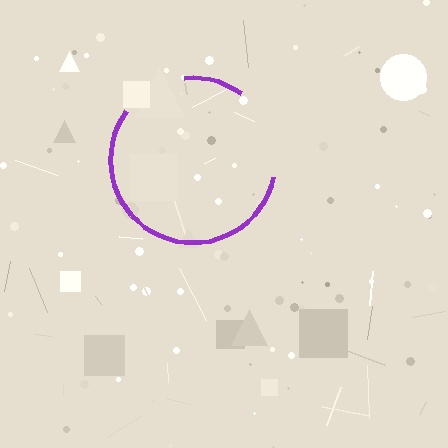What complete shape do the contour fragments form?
The contour fragments form a circle.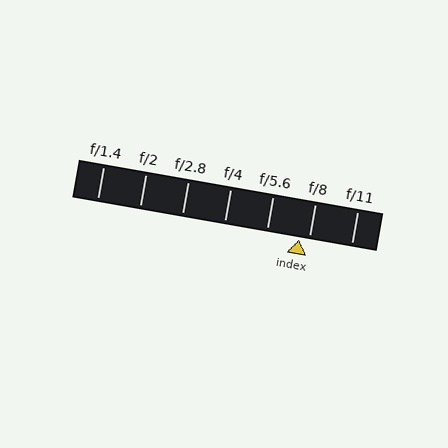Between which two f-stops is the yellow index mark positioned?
The index mark is between f/5.6 and f/8.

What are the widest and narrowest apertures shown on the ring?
The widest aperture shown is f/1.4 and the narrowest is f/11.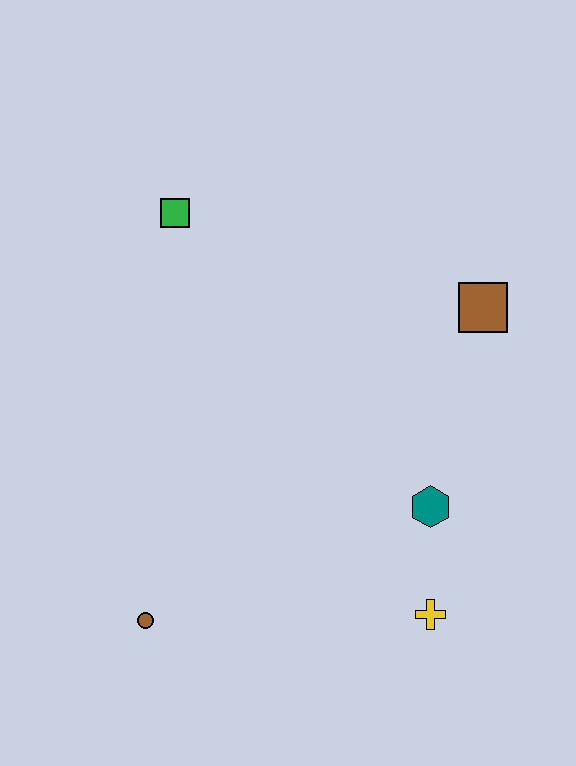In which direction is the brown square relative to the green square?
The brown square is to the right of the green square.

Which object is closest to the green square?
The brown square is closest to the green square.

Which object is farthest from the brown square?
The brown circle is farthest from the brown square.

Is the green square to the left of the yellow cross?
Yes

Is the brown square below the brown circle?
No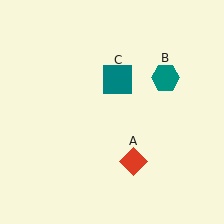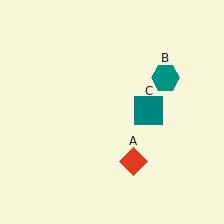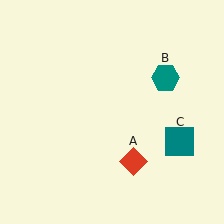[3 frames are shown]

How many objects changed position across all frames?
1 object changed position: teal square (object C).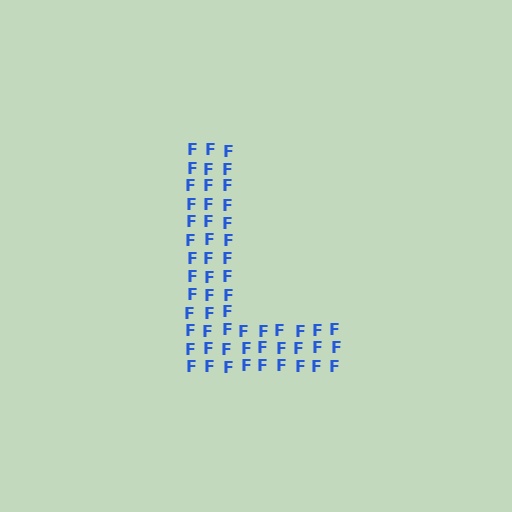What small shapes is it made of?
It is made of small letter F's.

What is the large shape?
The large shape is the letter L.